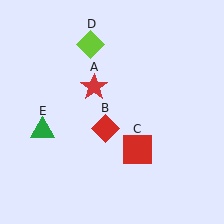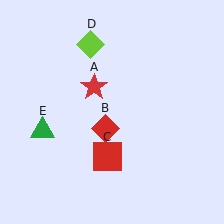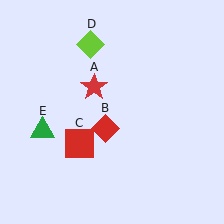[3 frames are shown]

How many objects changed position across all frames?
1 object changed position: red square (object C).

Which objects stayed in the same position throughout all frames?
Red star (object A) and red diamond (object B) and lime diamond (object D) and green triangle (object E) remained stationary.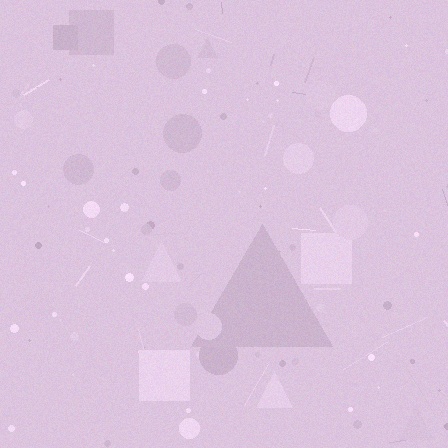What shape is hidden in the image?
A triangle is hidden in the image.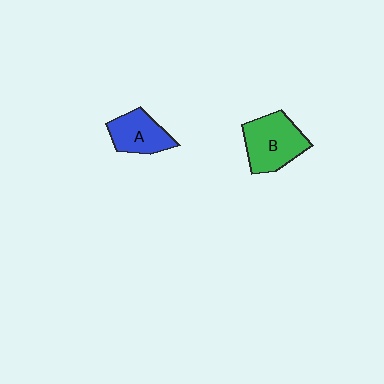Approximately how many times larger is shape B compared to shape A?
Approximately 1.3 times.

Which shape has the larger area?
Shape B (green).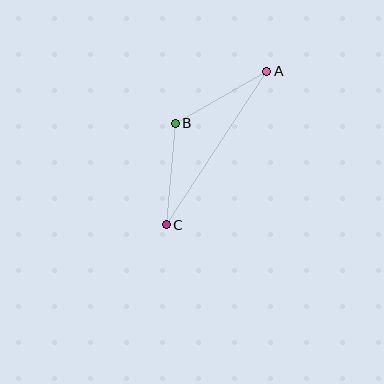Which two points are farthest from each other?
Points A and C are farthest from each other.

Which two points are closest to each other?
Points B and C are closest to each other.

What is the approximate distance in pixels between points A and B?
The distance between A and B is approximately 105 pixels.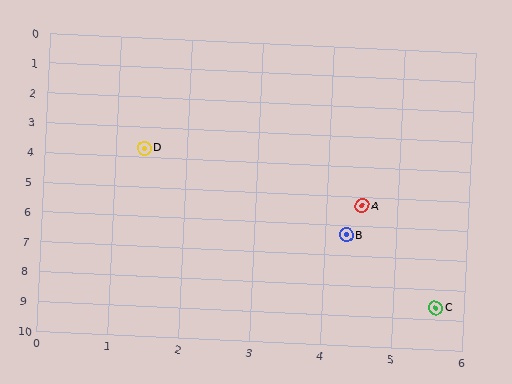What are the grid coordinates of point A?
Point A is at approximately (4.5, 5.3).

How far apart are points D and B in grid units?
Points D and B are about 3.9 grid units apart.